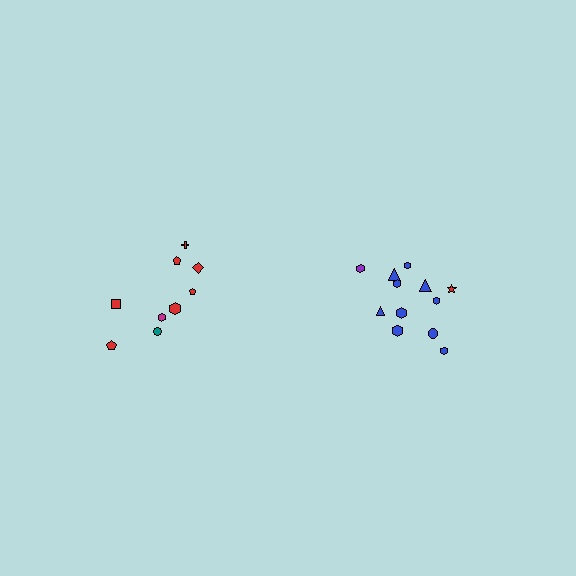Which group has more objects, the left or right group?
The right group.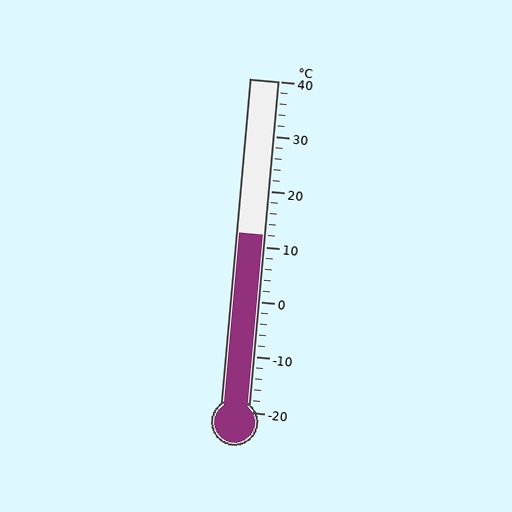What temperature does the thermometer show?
The thermometer shows approximately 12°C.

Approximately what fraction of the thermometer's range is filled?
The thermometer is filled to approximately 55% of its range.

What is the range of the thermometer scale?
The thermometer scale ranges from -20°C to 40°C.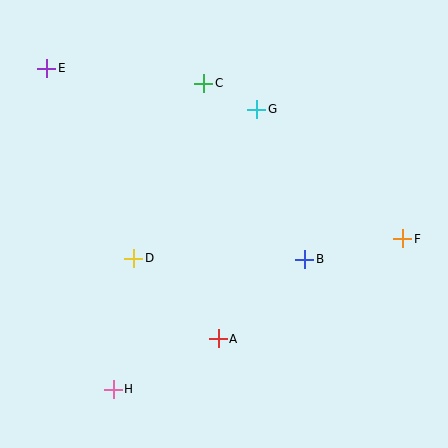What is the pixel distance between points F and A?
The distance between F and A is 210 pixels.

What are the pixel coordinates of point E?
Point E is at (47, 68).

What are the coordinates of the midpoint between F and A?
The midpoint between F and A is at (311, 289).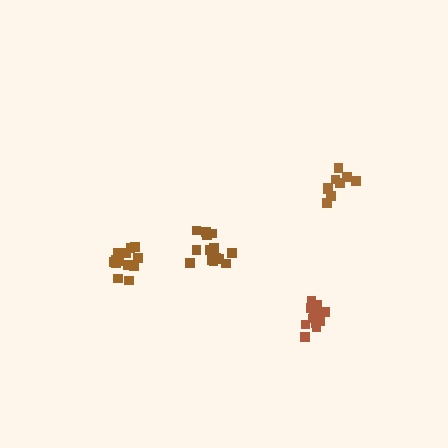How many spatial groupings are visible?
There are 4 spatial groupings.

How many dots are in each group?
Group 1: 13 dots, Group 2: 14 dots, Group 3: 9 dots, Group 4: 14 dots (50 total).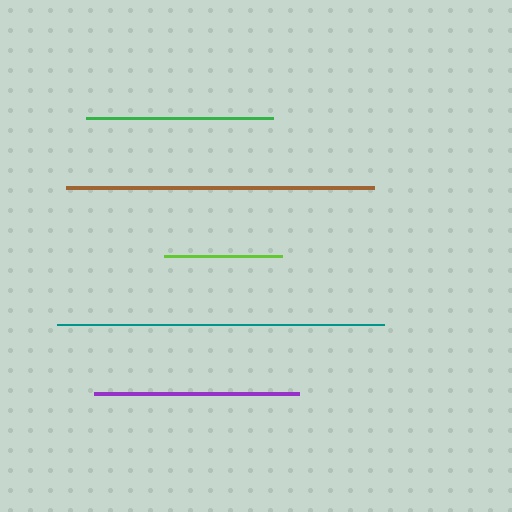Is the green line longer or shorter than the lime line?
The green line is longer than the lime line.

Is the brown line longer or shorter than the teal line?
The teal line is longer than the brown line.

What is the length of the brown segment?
The brown segment is approximately 308 pixels long.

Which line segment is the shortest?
The lime line is the shortest at approximately 118 pixels.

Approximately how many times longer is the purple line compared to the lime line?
The purple line is approximately 1.7 times the length of the lime line.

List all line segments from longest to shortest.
From longest to shortest: teal, brown, purple, green, lime.